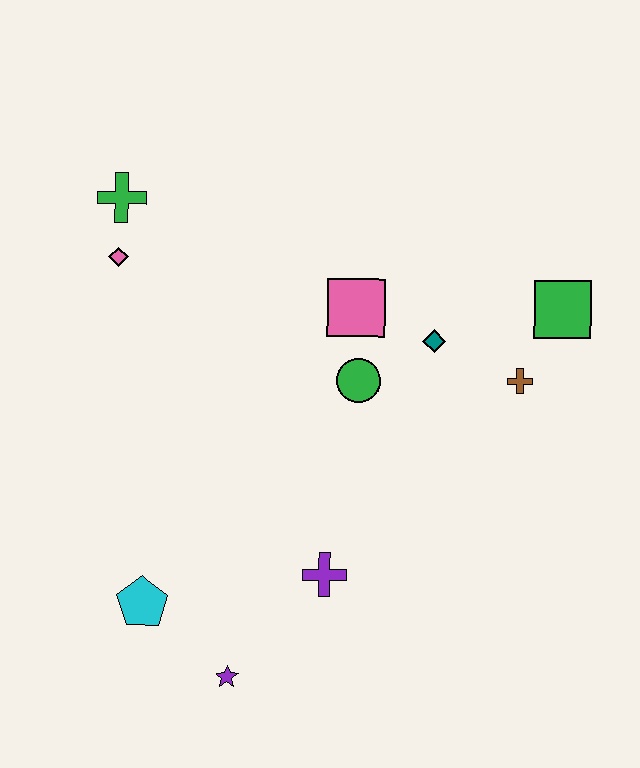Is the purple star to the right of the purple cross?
No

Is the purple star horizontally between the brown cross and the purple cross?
No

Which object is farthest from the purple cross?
The green cross is farthest from the purple cross.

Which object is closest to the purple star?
The cyan pentagon is closest to the purple star.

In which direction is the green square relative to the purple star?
The green square is above the purple star.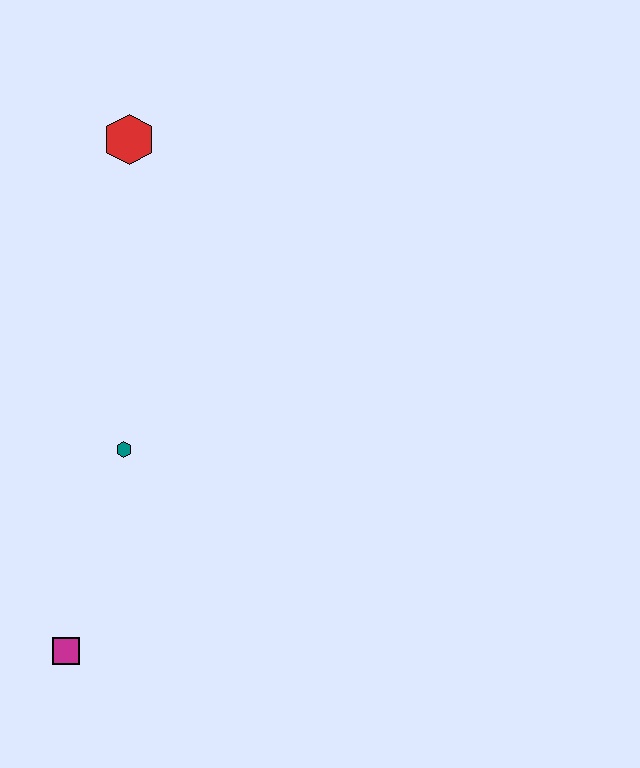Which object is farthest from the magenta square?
The red hexagon is farthest from the magenta square.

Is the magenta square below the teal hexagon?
Yes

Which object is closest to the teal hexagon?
The magenta square is closest to the teal hexagon.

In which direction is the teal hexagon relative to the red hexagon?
The teal hexagon is below the red hexagon.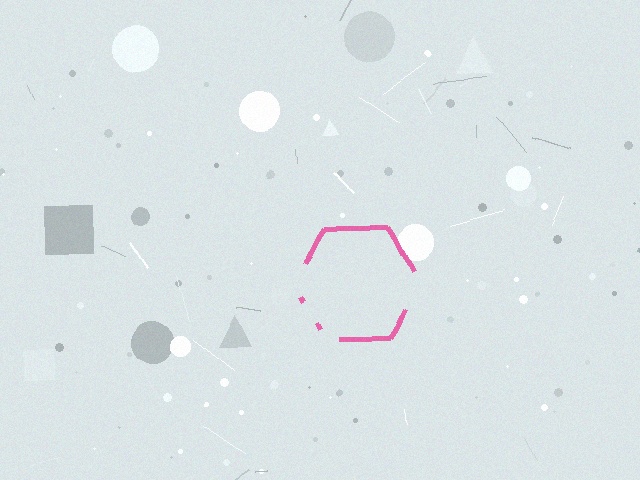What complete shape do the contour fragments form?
The contour fragments form a hexagon.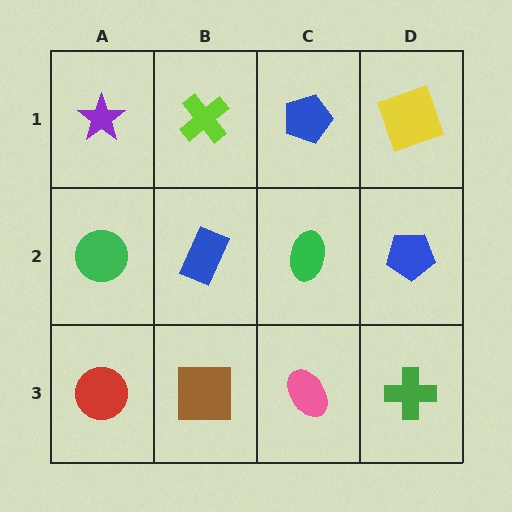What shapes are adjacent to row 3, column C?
A green ellipse (row 2, column C), a brown square (row 3, column B), a green cross (row 3, column D).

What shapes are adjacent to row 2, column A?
A purple star (row 1, column A), a red circle (row 3, column A), a blue rectangle (row 2, column B).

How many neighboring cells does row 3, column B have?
3.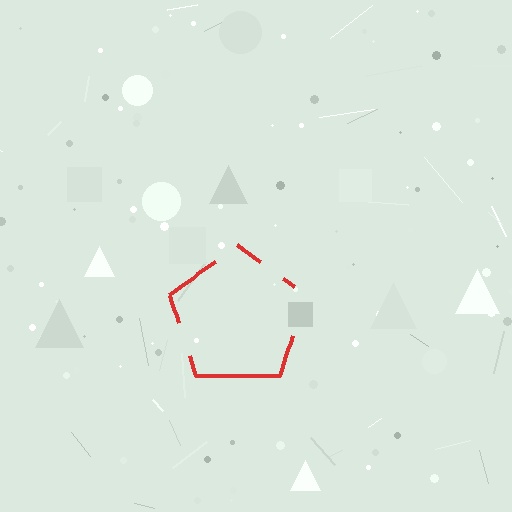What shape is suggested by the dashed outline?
The dashed outline suggests a pentagon.